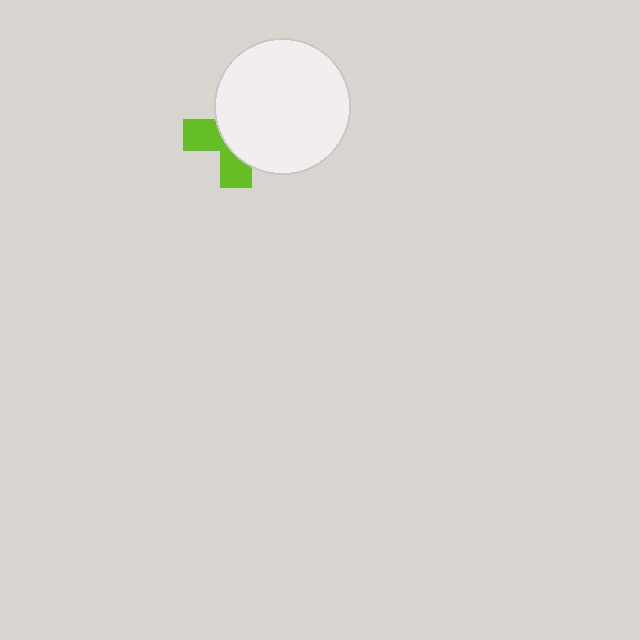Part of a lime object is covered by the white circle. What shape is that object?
It is a cross.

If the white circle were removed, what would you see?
You would see the complete lime cross.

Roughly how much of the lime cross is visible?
A small part of it is visible (roughly 38%).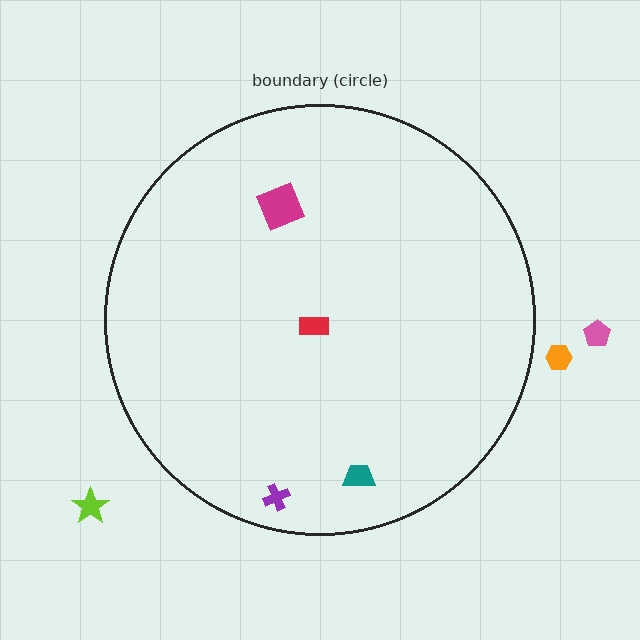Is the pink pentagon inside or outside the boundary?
Outside.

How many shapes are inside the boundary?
4 inside, 3 outside.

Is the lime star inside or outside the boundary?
Outside.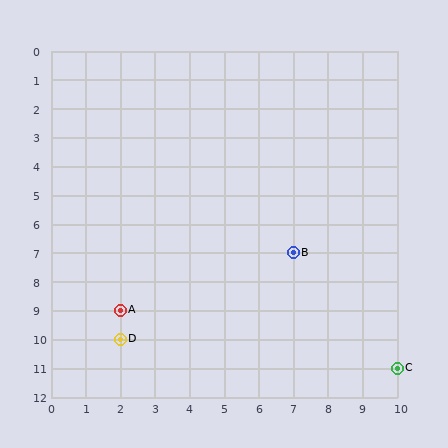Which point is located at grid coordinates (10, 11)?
Point C is at (10, 11).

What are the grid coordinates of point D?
Point D is at grid coordinates (2, 10).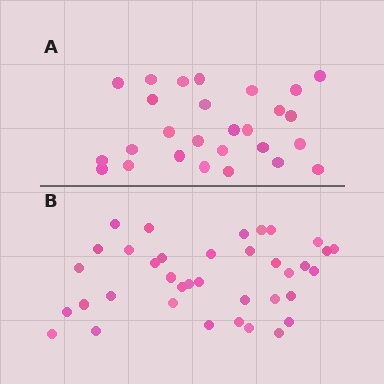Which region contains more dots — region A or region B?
Region B (the bottom region) has more dots.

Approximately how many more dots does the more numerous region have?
Region B has roughly 10 or so more dots than region A.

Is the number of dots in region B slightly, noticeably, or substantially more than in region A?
Region B has noticeably more, but not dramatically so. The ratio is roughly 1.4 to 1.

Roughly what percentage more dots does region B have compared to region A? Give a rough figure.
About 35% more.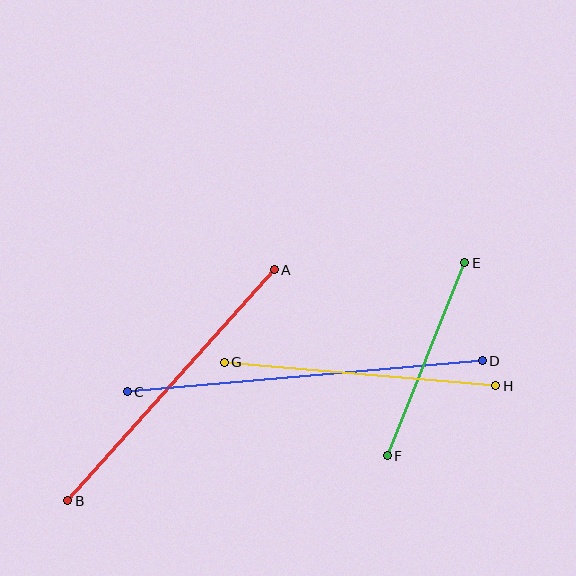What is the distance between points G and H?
The distance is approximately 272 pixels.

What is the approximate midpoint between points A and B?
The midpoint is at approximately (171, 385) pixels.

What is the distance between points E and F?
The distance is approximately 208 pixels.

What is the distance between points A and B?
The distance is approximately 310 pixels.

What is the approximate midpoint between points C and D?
The midpoint is at approximately (305, 376) pixels.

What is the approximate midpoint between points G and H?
The midpoint is at approximately (360, 374) pixels.